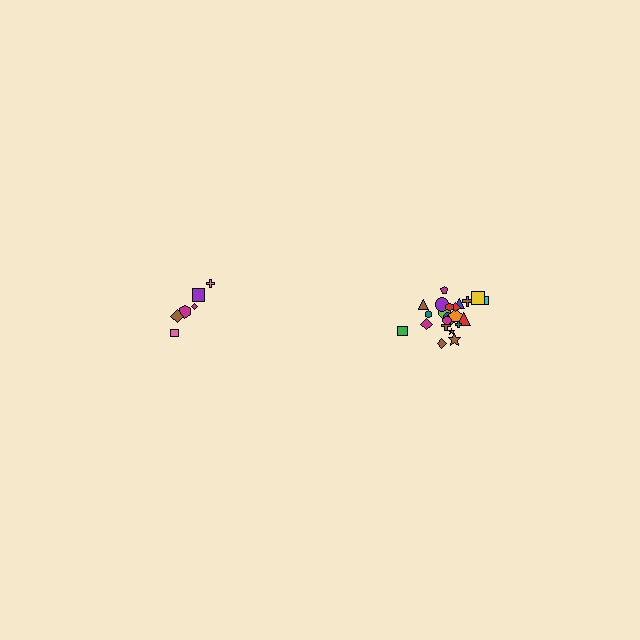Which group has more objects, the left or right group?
The right group.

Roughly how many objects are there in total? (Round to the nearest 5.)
Roughly 30 objects in total.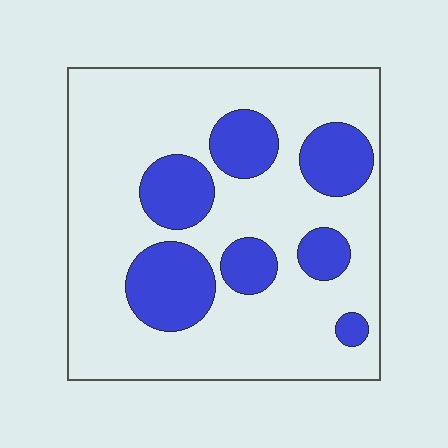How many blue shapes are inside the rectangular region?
7.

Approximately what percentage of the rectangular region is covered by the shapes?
Approximately 25%.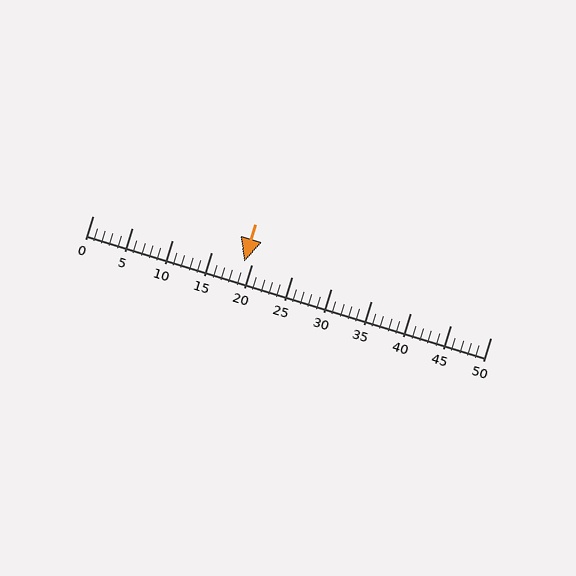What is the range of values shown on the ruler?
The ruler shows values from 0 to 50.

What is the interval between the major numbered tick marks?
The major tick marks are spaced 5 units apart.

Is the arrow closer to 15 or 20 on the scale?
The arrow is closer to 20.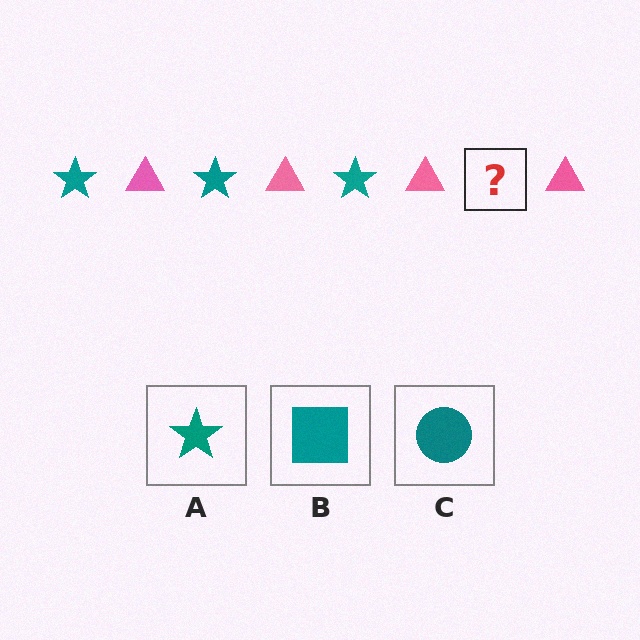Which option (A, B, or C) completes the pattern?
A.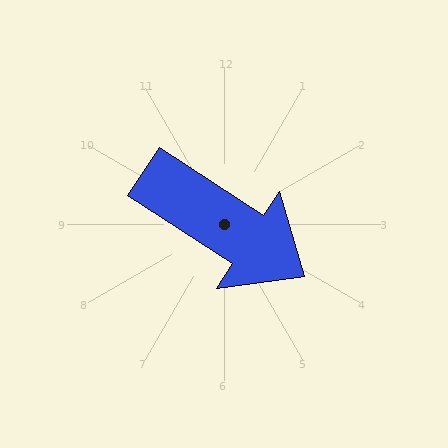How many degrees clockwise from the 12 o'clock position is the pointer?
Approximately 123 degrees.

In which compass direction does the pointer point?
Southeast.